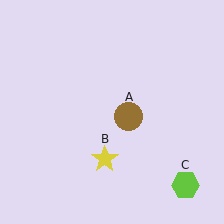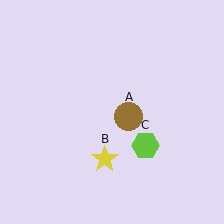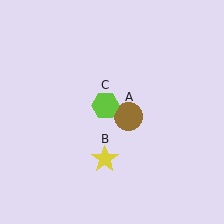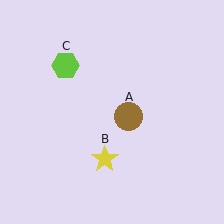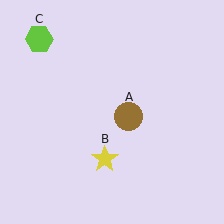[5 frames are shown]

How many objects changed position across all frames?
1 object changed position: lime hexagon (object C).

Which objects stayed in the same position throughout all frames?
Brown circle (object A) and yellow star (object B) remained stationary.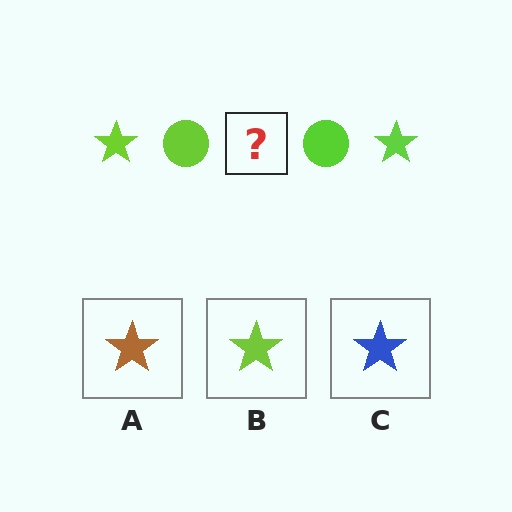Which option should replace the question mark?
Option B.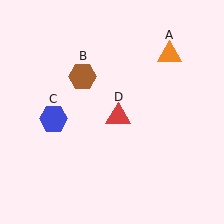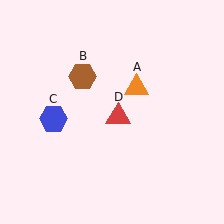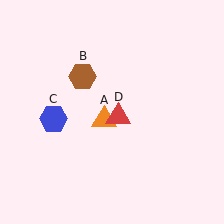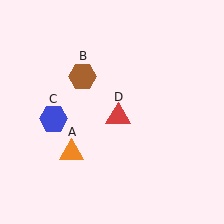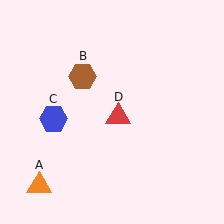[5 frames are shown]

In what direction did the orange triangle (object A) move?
The orange triangle (object A) moved down and to the left.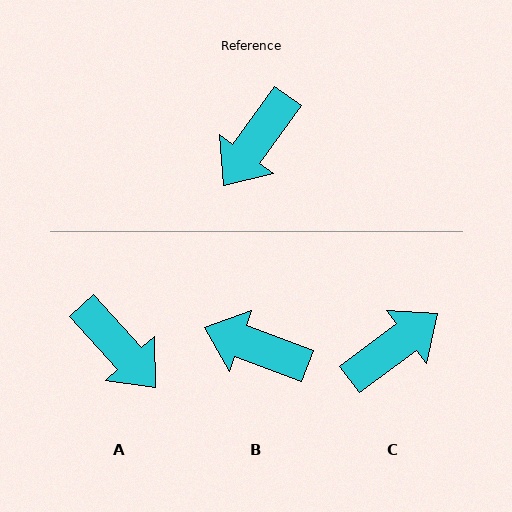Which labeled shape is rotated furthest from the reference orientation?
C, about 163 degrees away.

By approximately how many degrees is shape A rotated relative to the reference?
Approximately 78 degrees counter-clockwise.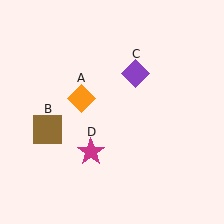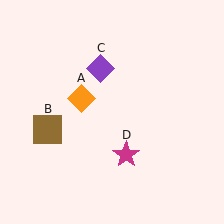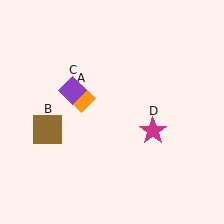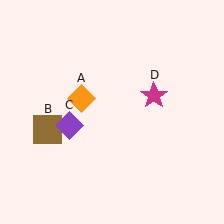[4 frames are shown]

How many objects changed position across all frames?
2 objects changed position: purple diamond (object C), magenta star (object D).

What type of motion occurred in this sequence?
The purple diamond (object C), magenta star (object D) rotated counterclockwise around the center of the scene.